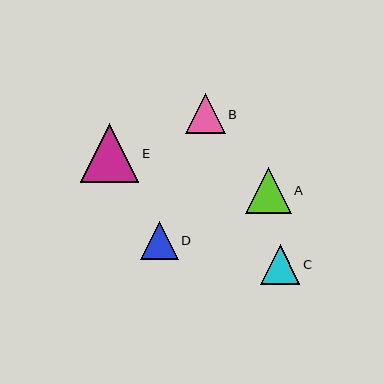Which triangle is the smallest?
Triangle D is the smallest with a size of approximately 38 pixels.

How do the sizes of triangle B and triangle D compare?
Triangle B and triangle D are approximately the same size.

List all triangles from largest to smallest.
From largest to smallest: E, A, B, C, D.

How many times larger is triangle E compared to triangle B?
Triangle E is approximately 1.5 times the size of triangle B.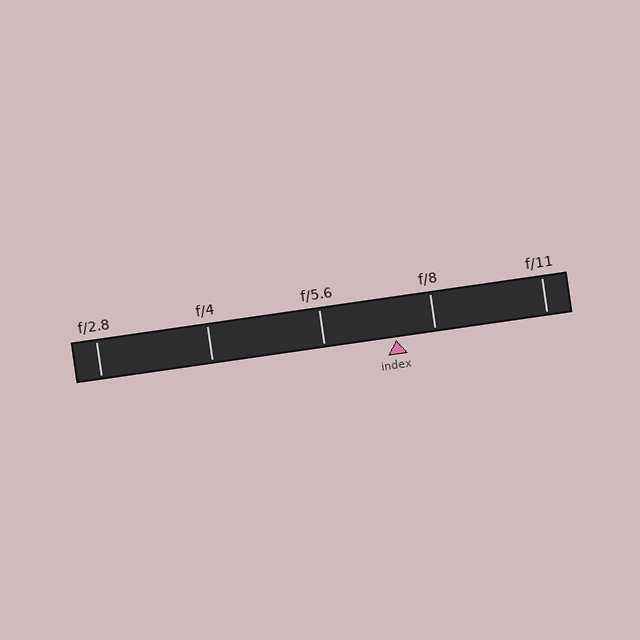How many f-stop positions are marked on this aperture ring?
There are 5 f-stop positions marked.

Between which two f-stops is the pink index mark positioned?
The index mark is between f/5.6 and f/8.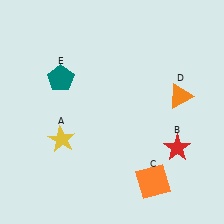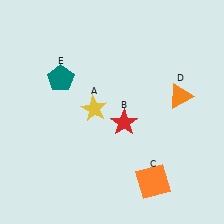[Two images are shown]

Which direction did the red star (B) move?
The red star (B) moved left.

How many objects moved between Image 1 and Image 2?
2 objects moved between the two images.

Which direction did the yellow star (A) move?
The yellow star (A) moved right.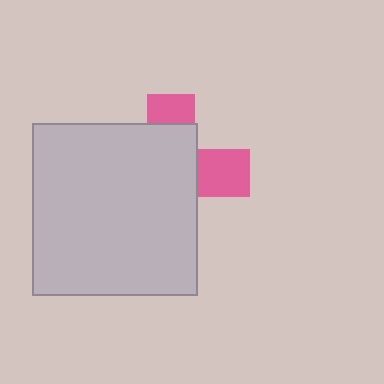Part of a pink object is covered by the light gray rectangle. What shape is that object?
It is a cross.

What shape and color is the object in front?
The object in front is a light gray rectangle.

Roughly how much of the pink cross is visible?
A small part of it is visible (roughly 31%).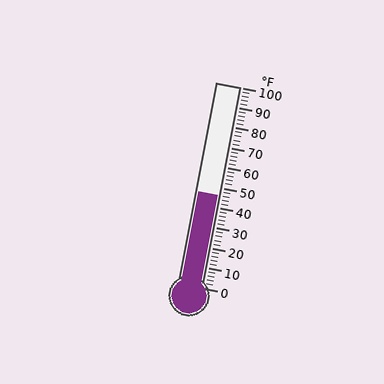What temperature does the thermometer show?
The thermometer shows approximately 46°F.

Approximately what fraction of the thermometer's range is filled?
The thermometer is filled to approximately 45% of its range.